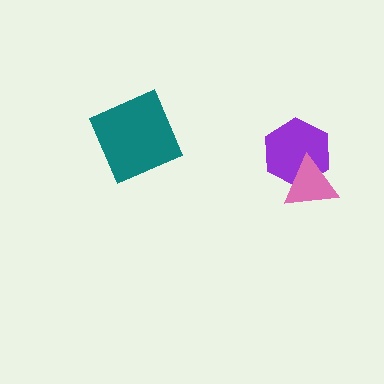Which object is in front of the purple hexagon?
The pink triangle is in front of the purple hexagon.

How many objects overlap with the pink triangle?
1 object overlaps with the pink triangle.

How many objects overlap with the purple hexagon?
1 object overlaps with the purple hexagon.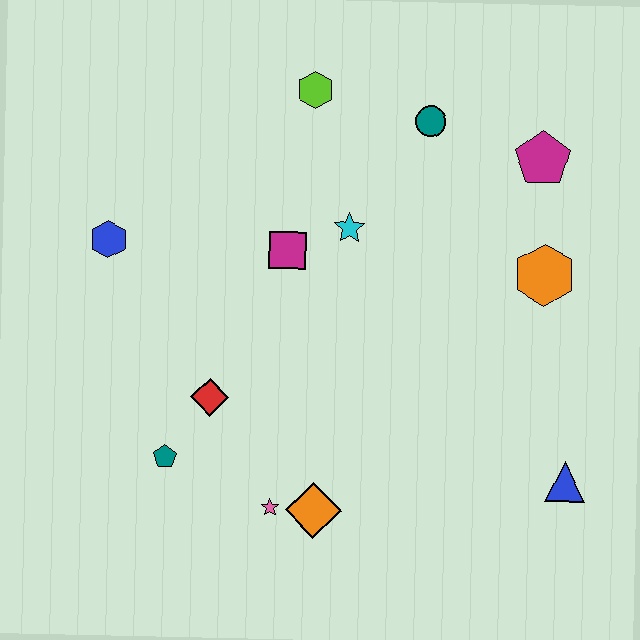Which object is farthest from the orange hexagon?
The blue hexagon is farthest from the orange hexagon.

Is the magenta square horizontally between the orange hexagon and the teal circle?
No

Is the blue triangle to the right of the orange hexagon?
Yes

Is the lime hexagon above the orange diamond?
Yes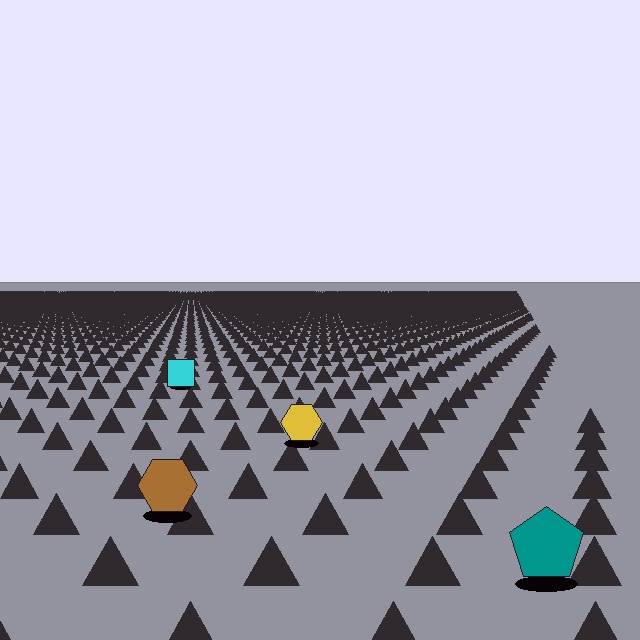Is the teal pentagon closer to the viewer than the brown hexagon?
Yes. The teal pentagon is closer — you can tell from the texture gradient: the ground texture is coarser near it.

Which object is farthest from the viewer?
The cyan square is farthest from the viewer. It appears smaller and the ground texture around it is denser.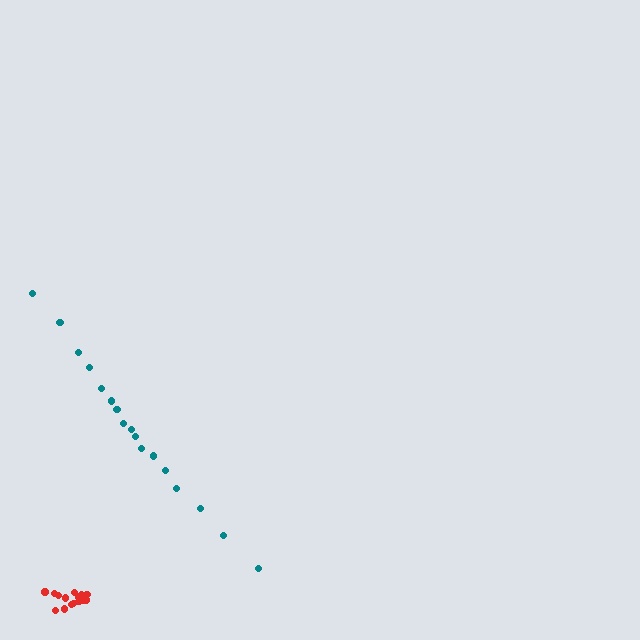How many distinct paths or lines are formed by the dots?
There are 2 distinct paths.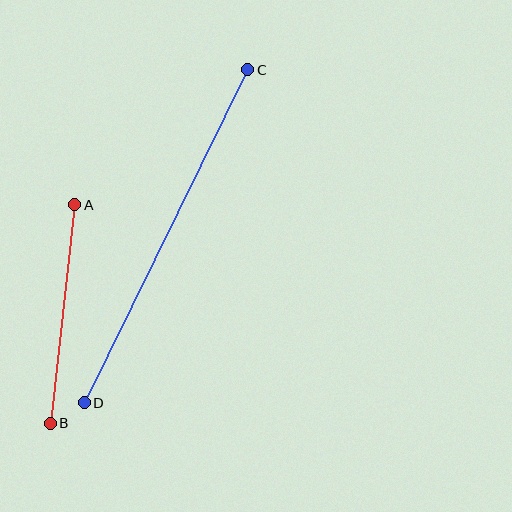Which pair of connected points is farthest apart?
Points C and D are farthest apart.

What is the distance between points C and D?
The distance is approximately 371 pixels.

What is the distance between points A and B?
The distance is approximately 220 pixels.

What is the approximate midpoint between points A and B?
The midpoint is at approximately (62, 314) pixels.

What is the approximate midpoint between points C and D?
The midpoint is at approximately (166, 236) pixels.